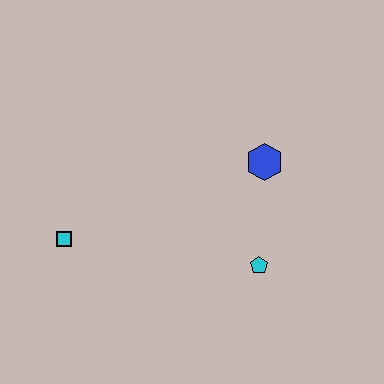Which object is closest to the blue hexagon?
The cyan pentagon is closest to the blue hexagon.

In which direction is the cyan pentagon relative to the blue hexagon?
The cyan pentagon is below the blue hexagon.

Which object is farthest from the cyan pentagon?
The cyan square is farthest from the cyan pentagon.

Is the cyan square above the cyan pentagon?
Yes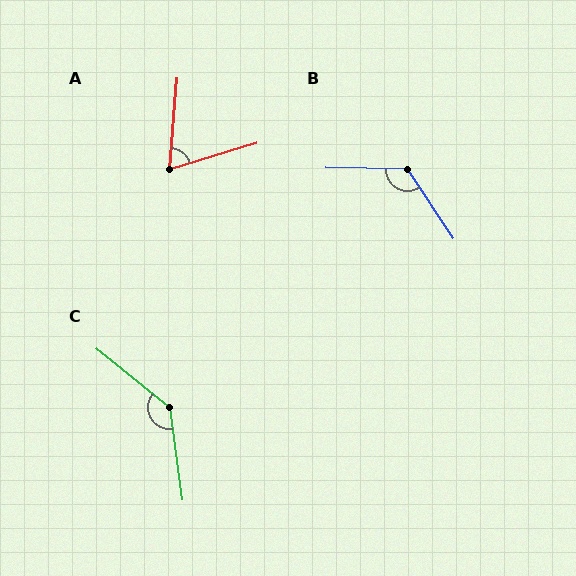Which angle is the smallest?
A, at approximately 68 degrees.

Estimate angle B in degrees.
Approximately 124 degrees.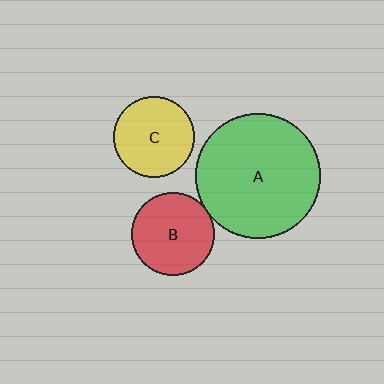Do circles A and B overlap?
Yes.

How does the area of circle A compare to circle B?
Approximately 2.3 times.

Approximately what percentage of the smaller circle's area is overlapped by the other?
Approximately 5%.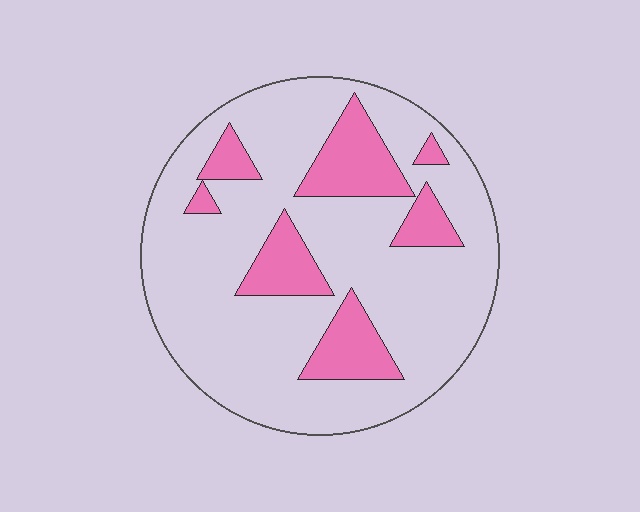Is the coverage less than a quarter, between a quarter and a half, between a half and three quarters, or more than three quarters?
Less than a quarter.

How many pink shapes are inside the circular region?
7.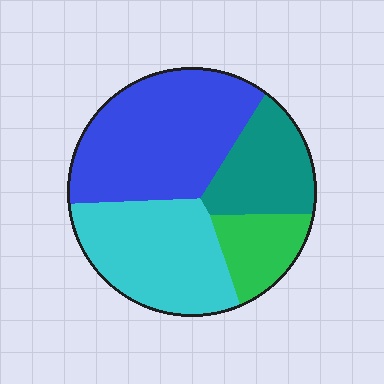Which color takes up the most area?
Blue, at roughly 40%.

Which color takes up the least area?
Green, at roughly 10%.